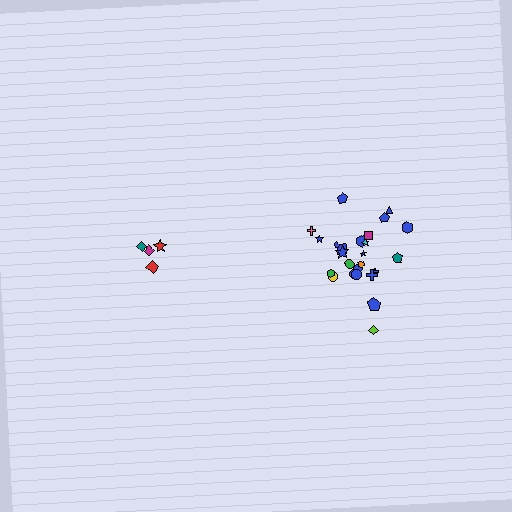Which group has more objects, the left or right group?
The right group.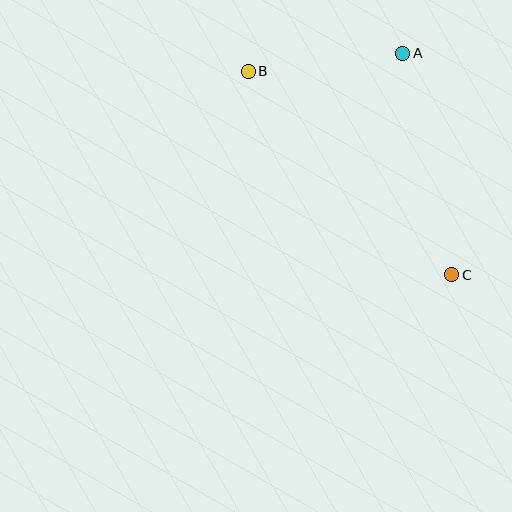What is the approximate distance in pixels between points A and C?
The distance between A and C is approximately 227 pixels.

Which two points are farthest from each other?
Points B and C are farthest from each other.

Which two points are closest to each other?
Points A and B are closest to each other.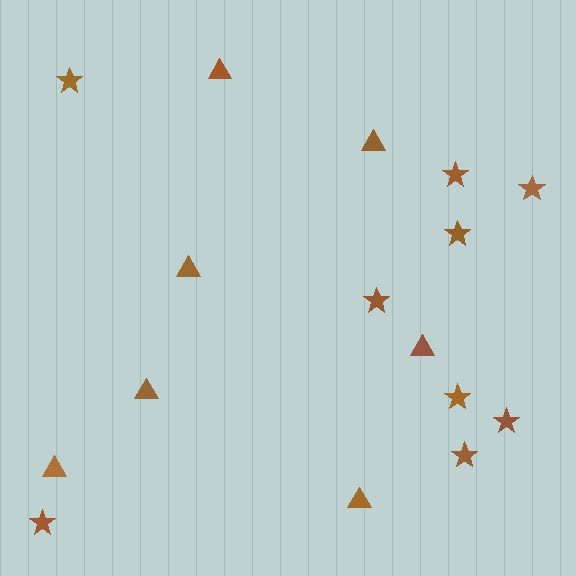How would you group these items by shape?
There are 2 groups: one group of stars (9) and one group of triangles (7).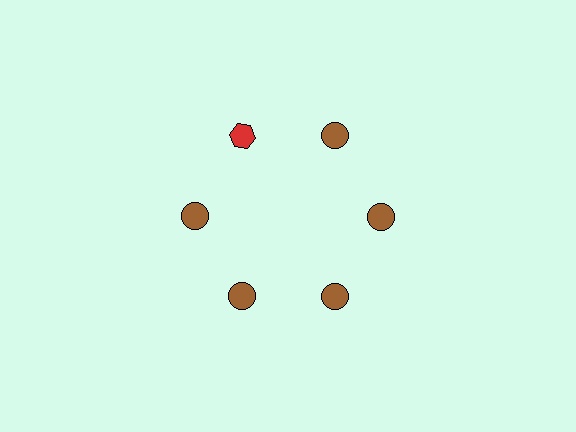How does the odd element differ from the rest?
It differs in both color (red instead of brown) and shape (hexagon instead of circle).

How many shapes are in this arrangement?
There are 6 shapes arranged in a ring pattern.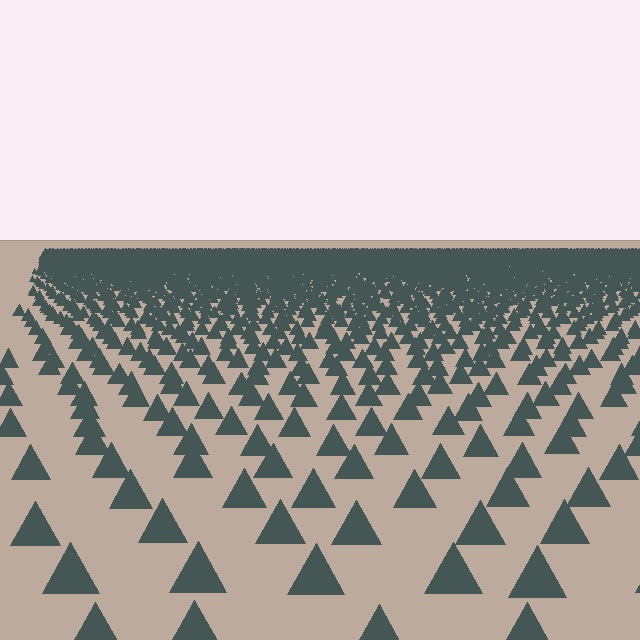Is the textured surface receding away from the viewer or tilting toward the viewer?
The surface is receding away from the viewer. Texture elements get smaller and denser toward the top.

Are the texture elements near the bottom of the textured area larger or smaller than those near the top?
Larger. Near the bottom, elements are closer to the viewer and appear at a bigger on-screen size.